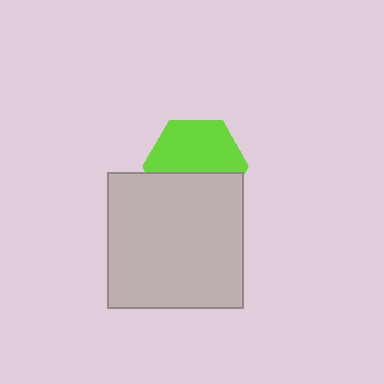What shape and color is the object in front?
The object in front is a light gray square.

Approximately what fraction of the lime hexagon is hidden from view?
Roughly 43% of the lime hexagon is hidden behind the light gray square.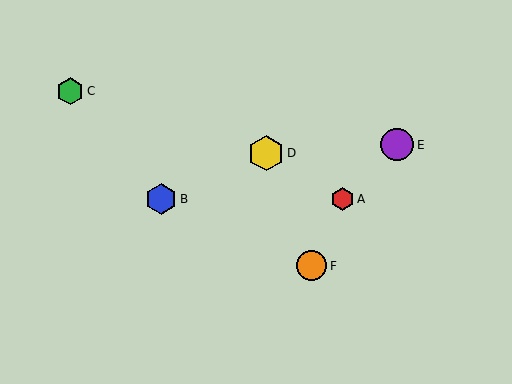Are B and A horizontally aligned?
Yes, both are at y≈199.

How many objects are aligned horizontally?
2 objects (A, B) are aligned horizontally.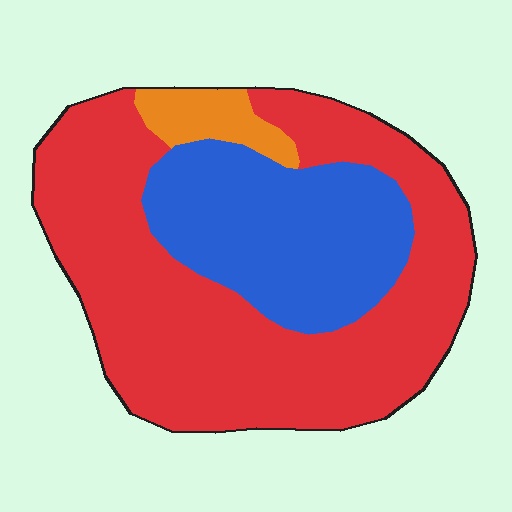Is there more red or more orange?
Red.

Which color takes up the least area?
Orange, at roughly 5%.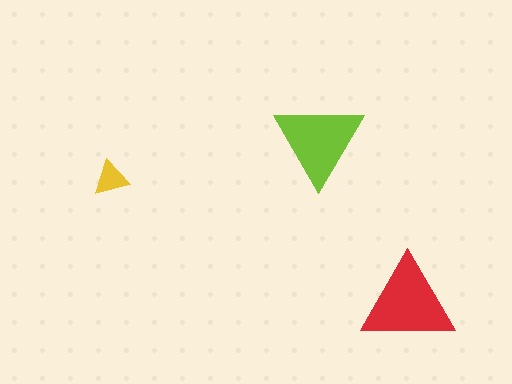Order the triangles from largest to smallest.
the red one, the lime one, the yellow one.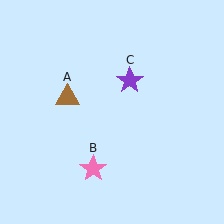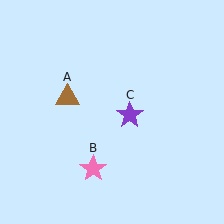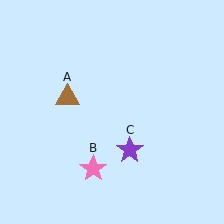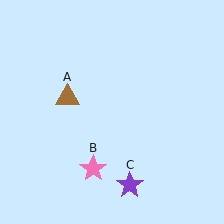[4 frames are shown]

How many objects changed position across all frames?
1 object changed position: purple star (object C).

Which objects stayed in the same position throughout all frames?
Brown triangle (object A) and pink star (object B) remained stationary.